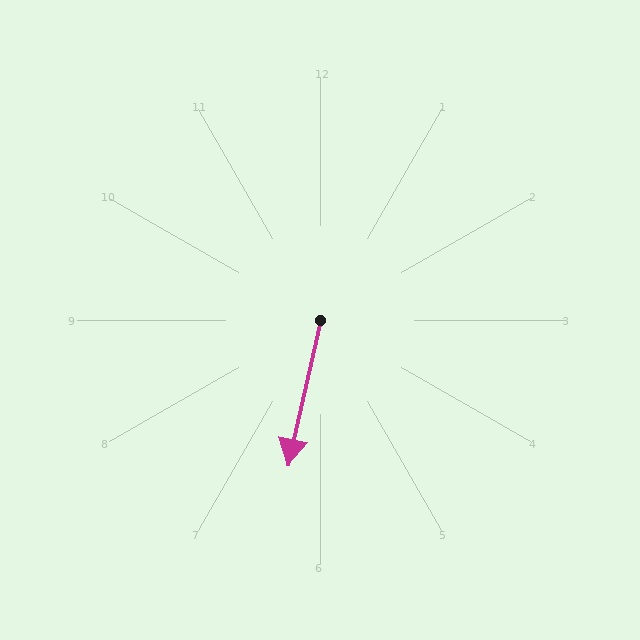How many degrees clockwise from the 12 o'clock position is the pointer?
Approximately 193 degrees.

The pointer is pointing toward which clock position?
Roughly 6 o'clock.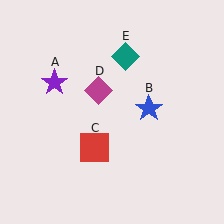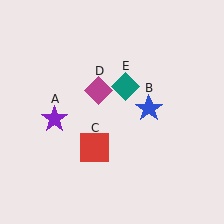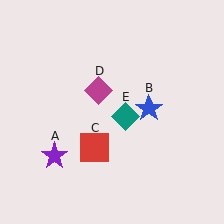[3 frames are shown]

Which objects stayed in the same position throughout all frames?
Blue star (object B) and red square (object C) and magenta diamond (object D) remained stationary.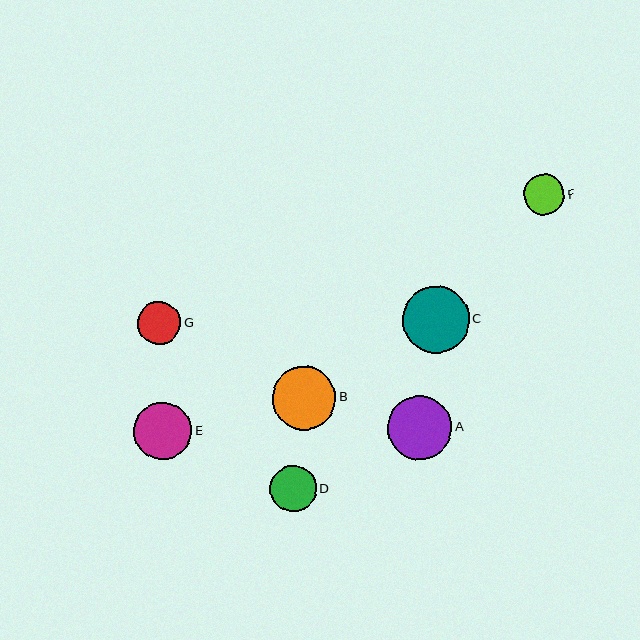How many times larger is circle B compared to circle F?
Circle B is approximately 1.6 times the size of circle F.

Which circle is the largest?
Circle C is the largest with a size of approximately 67 pixels.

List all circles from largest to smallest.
From largest to smallest: C, A, B, E, D, G, F.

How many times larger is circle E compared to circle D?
Circle E is approximately 1.2 times the size of circle D.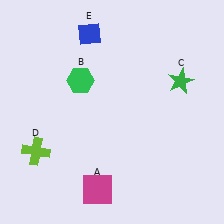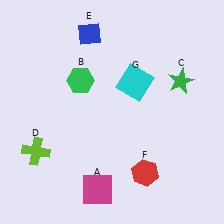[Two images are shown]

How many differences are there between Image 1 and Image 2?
There are 2 differences between the two images.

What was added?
A red hexagon (F), a cyan square (G) were added in Image 2.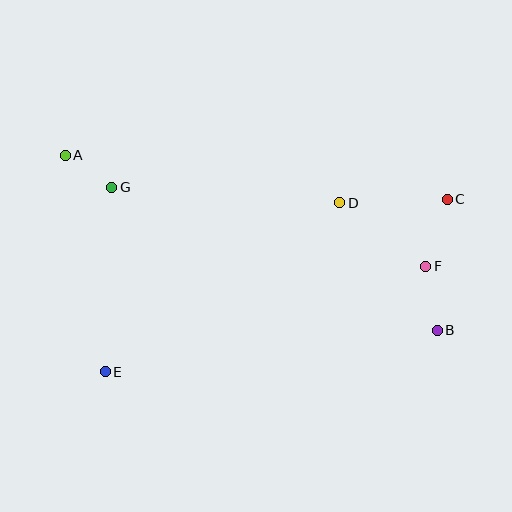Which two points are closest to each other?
Points A and G are closest to each other.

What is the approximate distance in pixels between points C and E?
The distance between C and E is approximately 383 pixels.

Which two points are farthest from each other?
Points A and B are farthest from each other.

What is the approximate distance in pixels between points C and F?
The distance between C and F is approximately 71 pixels.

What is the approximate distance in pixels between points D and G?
The distance between D and G is approximately 228 pixels.